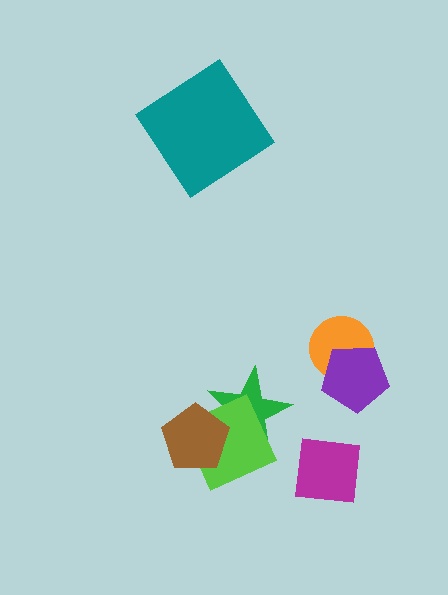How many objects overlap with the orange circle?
1 object overlaps with the orange circle.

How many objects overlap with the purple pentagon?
1 object overlaps with the purple pentagon.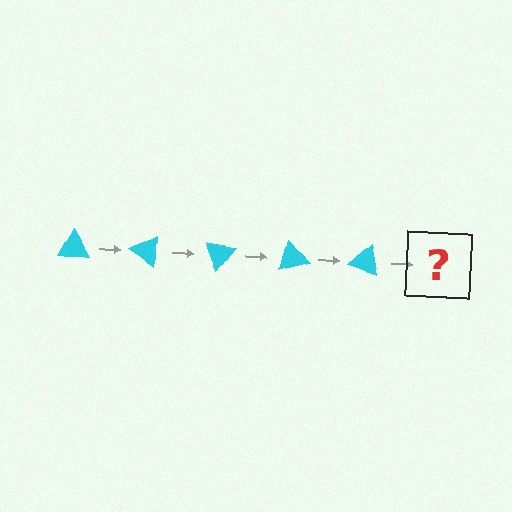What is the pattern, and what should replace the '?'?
The pattern is that the triangle rotates 35 degrees each step. The '?' should be a cyan triangle rotated 175 degrees.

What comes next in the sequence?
The next element should be a cyan triangle rotated 175 degrees.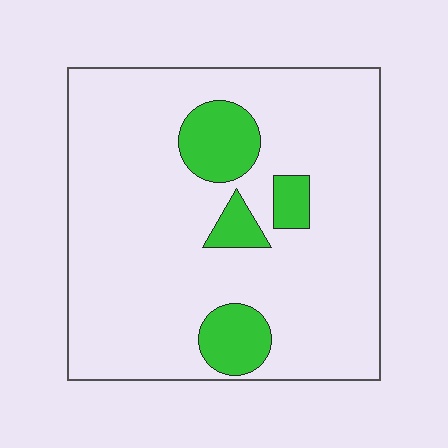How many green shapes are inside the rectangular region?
4.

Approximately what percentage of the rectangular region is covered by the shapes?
Approximately 15%.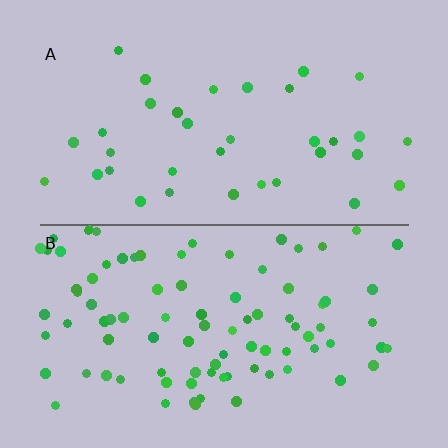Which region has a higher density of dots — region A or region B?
B (the bottom).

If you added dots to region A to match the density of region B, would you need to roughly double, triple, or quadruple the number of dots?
Approximately triple.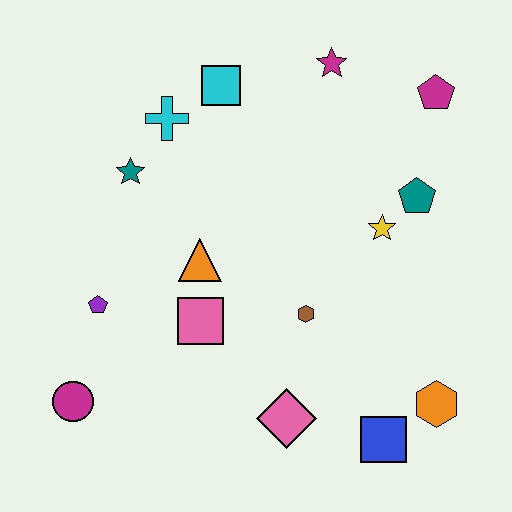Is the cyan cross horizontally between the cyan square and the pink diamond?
No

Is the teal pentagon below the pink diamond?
No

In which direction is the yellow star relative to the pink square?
The yellow star is to the right of the pink square.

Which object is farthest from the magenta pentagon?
The magenta circle is farthest from the magenta pentagon.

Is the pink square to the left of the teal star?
No